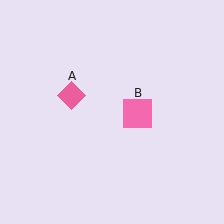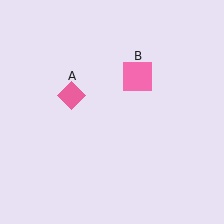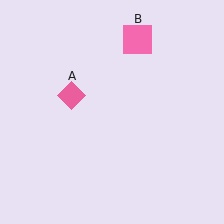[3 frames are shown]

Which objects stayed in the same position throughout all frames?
Pink diamond (object A) remained stationary.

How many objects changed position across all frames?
1 object changed position: pink square (object B).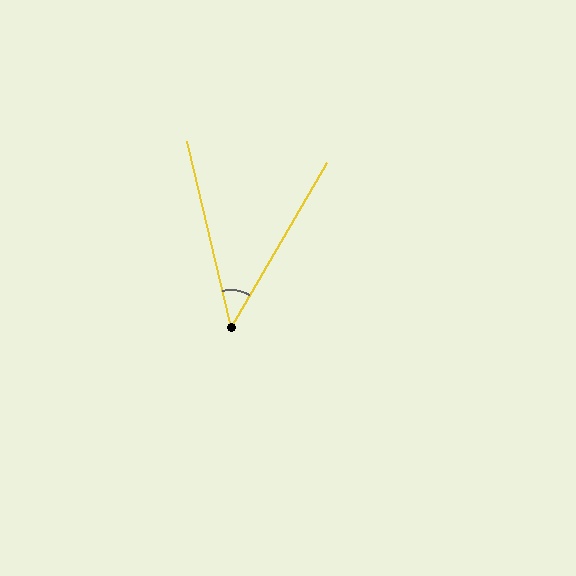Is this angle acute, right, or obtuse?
It is acute.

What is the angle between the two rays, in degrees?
Approximately 43 degrees.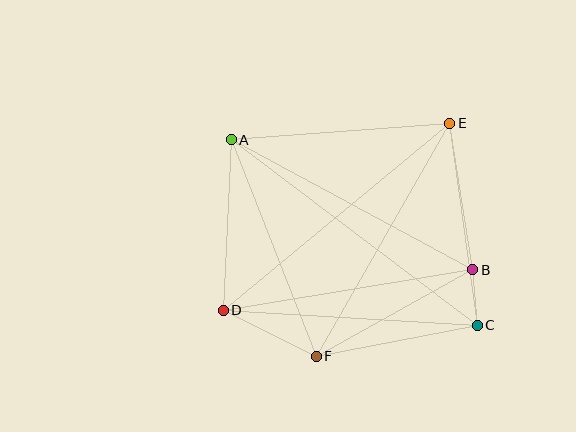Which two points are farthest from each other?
Points A and C are farthest from each other.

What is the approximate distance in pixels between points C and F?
The distance between C and F is approximately 164 pixels.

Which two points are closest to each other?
Points B and C are closest to each other.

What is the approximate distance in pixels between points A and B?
The distance between A and B is approximately 274 pixels.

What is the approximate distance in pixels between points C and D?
The distance between C and D is approximately 254 pixels.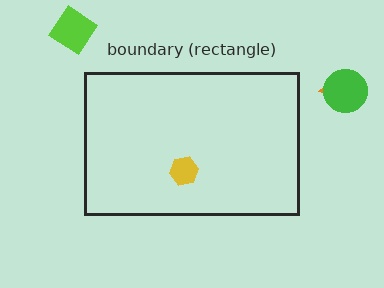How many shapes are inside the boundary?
1 inside, 3 outside.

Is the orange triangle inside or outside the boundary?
Outside.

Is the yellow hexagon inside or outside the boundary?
Inside.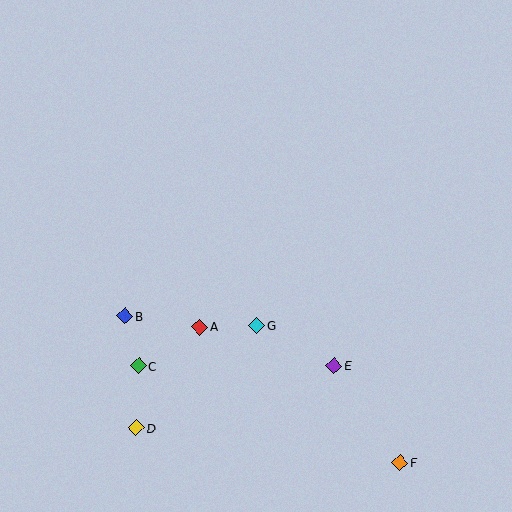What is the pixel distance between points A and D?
The distance between A and D is 119 pixels.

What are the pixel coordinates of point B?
Point B is at (125, 316).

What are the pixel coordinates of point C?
Point C is at (138, 366).